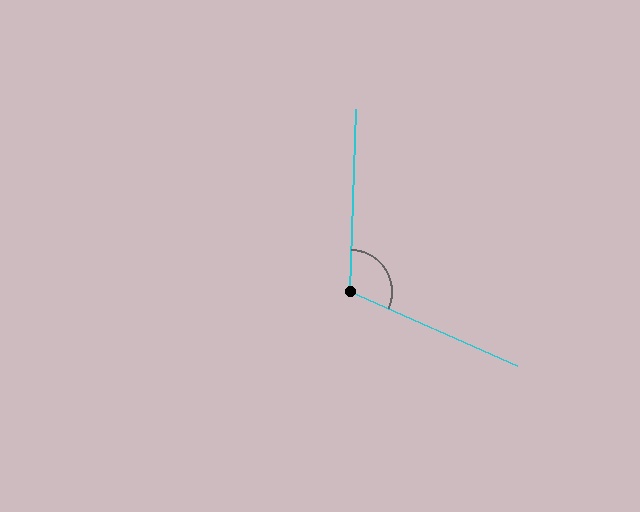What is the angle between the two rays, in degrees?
Approximately 112 degrees.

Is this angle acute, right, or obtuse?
It is obtuse.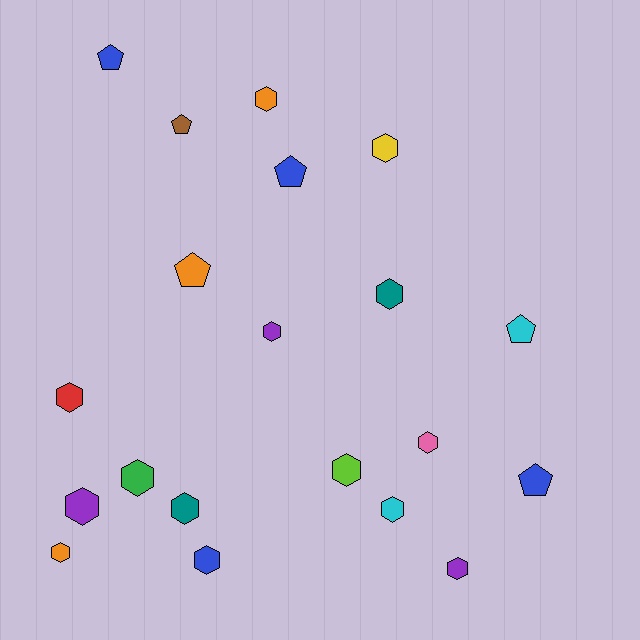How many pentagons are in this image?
There are 6 pentagons.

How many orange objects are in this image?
There are 3 orange objects.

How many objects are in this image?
There are 20 objects.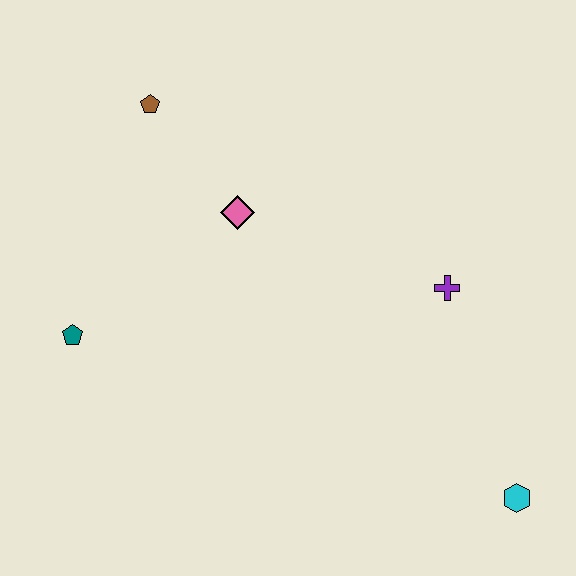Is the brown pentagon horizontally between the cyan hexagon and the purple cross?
No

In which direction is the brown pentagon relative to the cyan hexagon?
The brown pentagon is above the cyan hexagon.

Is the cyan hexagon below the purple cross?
Yes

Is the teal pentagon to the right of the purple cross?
No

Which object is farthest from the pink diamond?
The cyan hexagon is farthest from the pink diamond.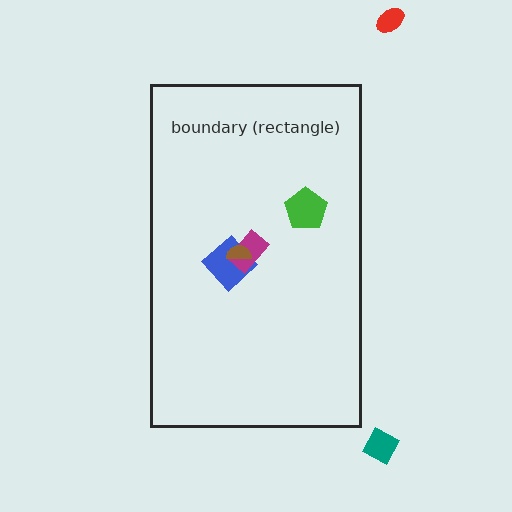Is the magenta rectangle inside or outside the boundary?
Inside.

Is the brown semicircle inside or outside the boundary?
Inside.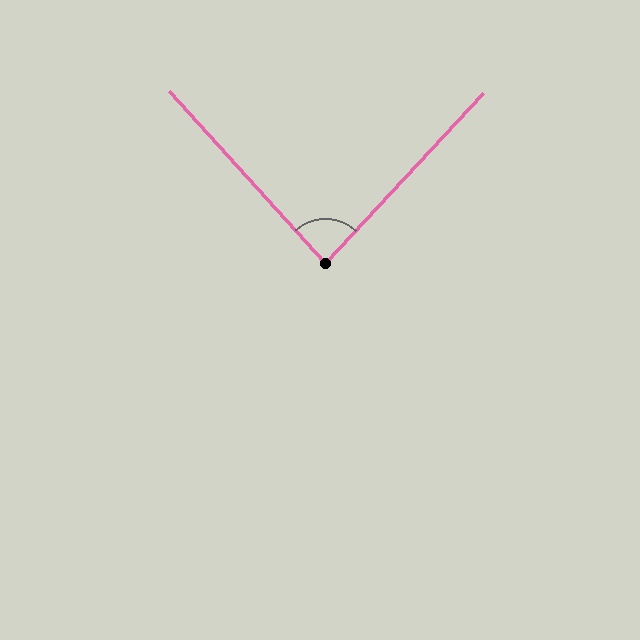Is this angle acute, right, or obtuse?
It is approximately a right angle.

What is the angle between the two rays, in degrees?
Approximately 85 degrees.